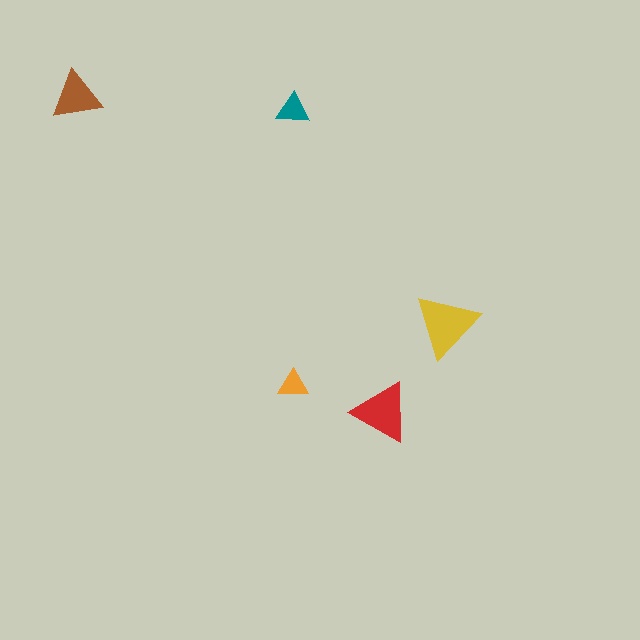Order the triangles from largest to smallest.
the yellow one, the red one, the brown one, the teal one, the orange one.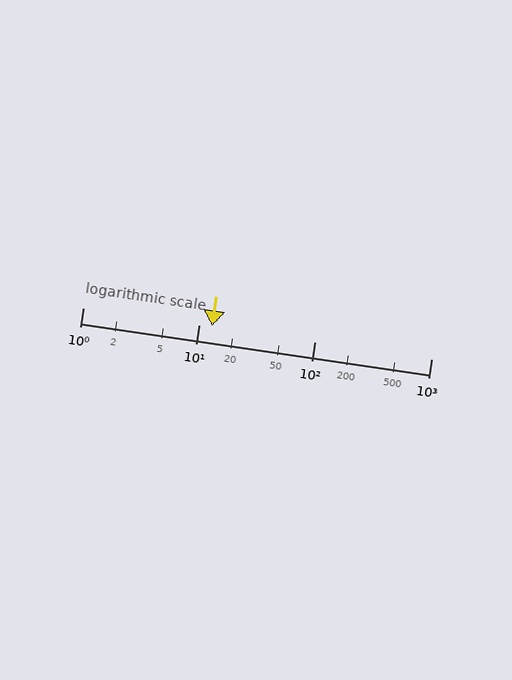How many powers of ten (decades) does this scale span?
The scale spans 3 decades, from 1 to 1000.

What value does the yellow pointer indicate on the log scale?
The pointer indicates approximately 13.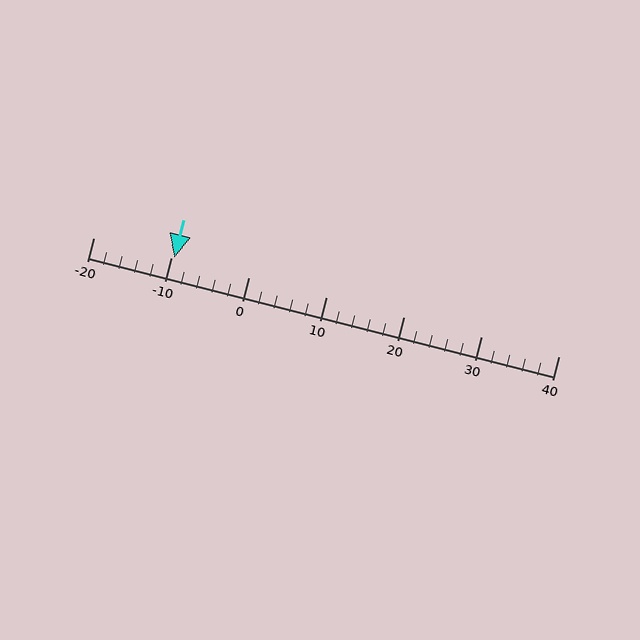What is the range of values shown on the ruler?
The ruler shows values from -20 to 40.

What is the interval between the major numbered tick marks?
The major tick marks are spaced 10 units apart.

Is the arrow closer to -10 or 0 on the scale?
The arrow is closer to -10.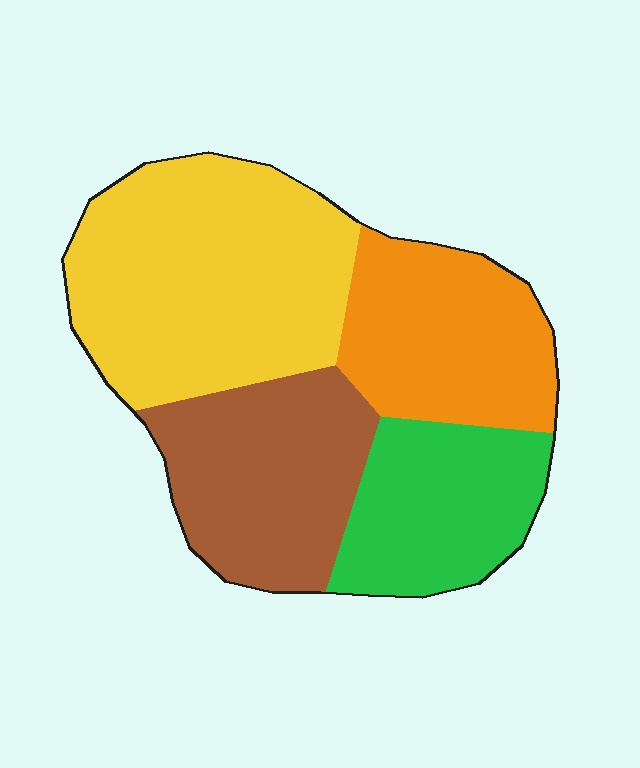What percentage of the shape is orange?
Orange takes up about one fifth (1/5) of the shape.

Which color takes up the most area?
Yellow, at roughly 35%.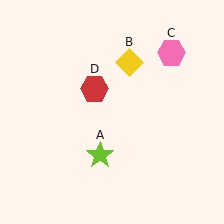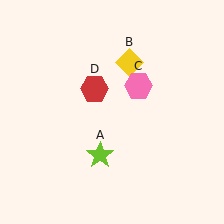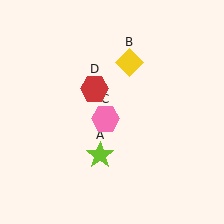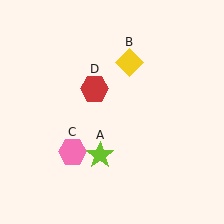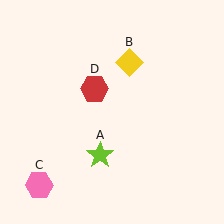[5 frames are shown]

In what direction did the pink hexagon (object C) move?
The pink hexagon (object C) moved down and to the left.